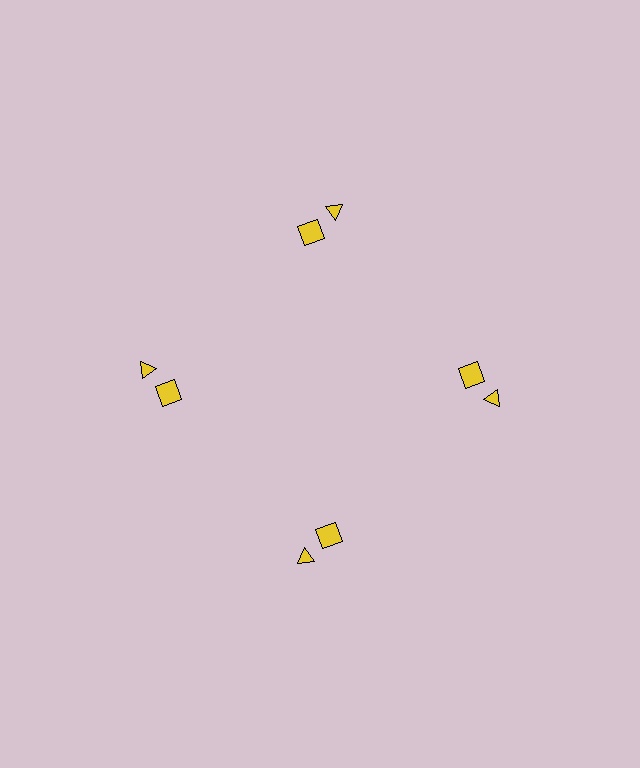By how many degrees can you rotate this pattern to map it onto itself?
The pattern maps onto itself every 90 degrees of rotation.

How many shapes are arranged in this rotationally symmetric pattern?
There are 8 shapes, arranged in 4 groups of 2.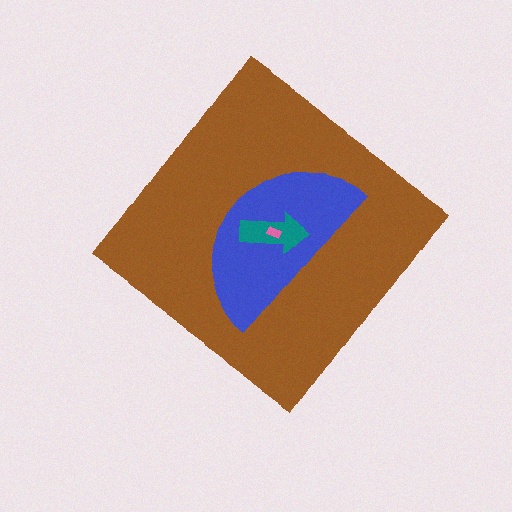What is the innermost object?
The pink rectangle.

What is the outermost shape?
The brown diamond.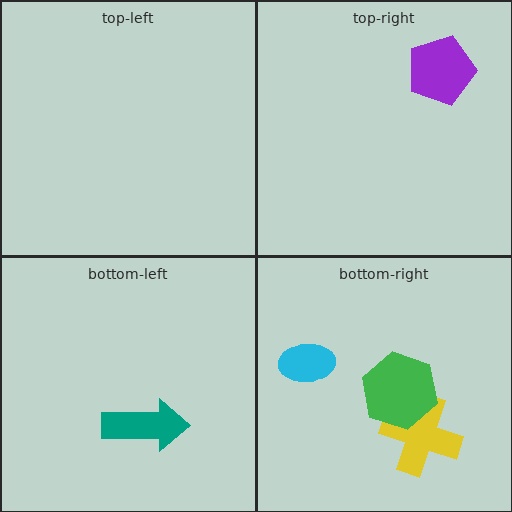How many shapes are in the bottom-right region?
3.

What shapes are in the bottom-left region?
The teal arrow.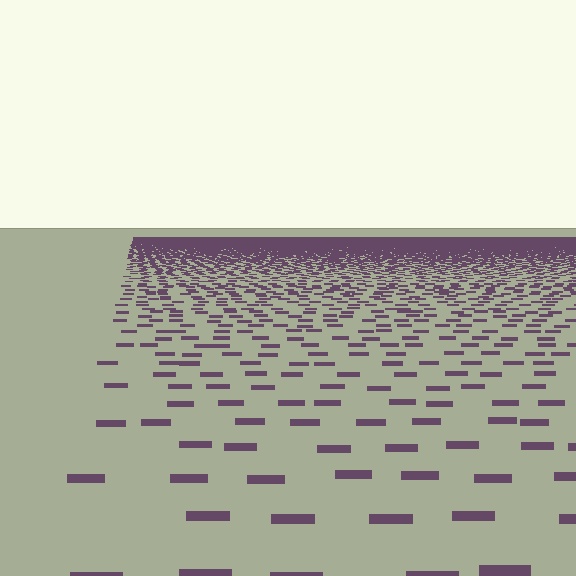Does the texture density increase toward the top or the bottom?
Density increases toward the top.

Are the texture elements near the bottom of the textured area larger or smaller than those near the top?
Larger. Near the bottom, elements are closer to the viewer and appear at a bigger on-screen size.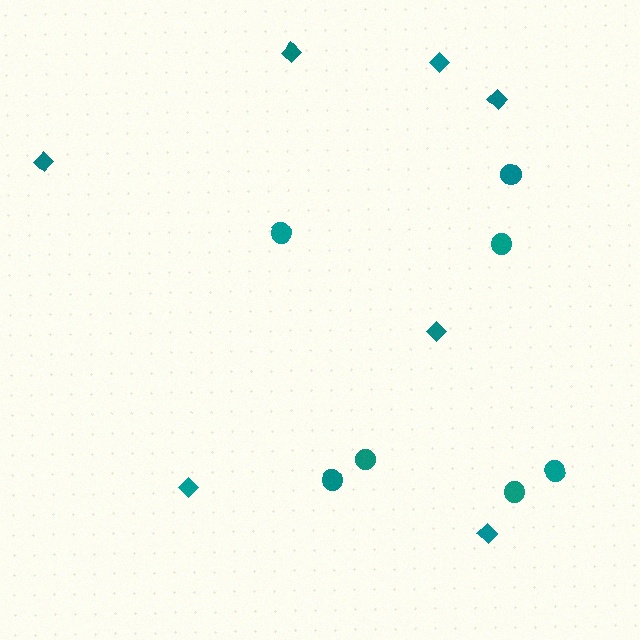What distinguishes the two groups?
There are 2 groups: one group of diamonds (7) and one group of circles (7).